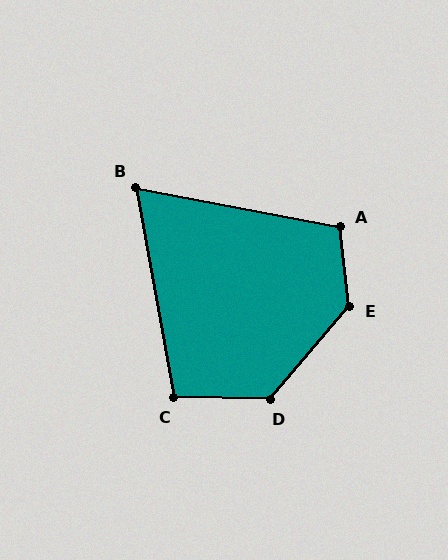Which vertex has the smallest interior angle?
B, at approximately 69 degrees.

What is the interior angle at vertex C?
Approximately 101 degrees (obtuse).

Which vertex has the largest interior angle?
E, at approximately 133 degrees.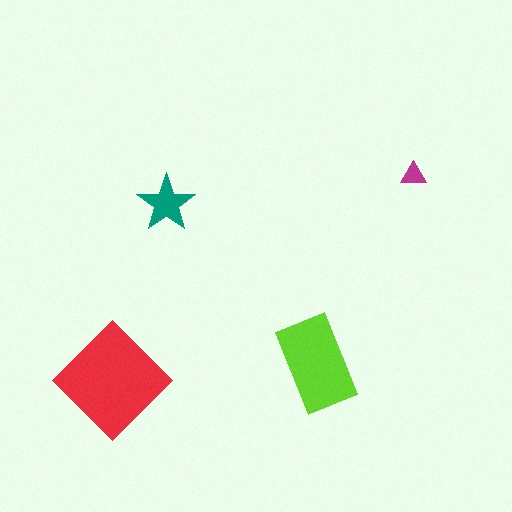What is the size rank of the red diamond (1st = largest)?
1st.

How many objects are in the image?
There are 4 objects in the image.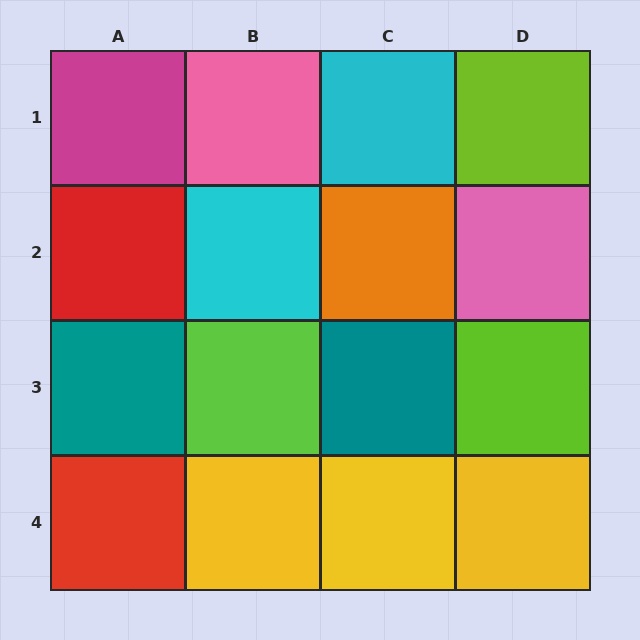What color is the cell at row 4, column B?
Yellow.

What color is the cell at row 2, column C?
Orange.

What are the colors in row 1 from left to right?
Magenta, pink, cyan, lime.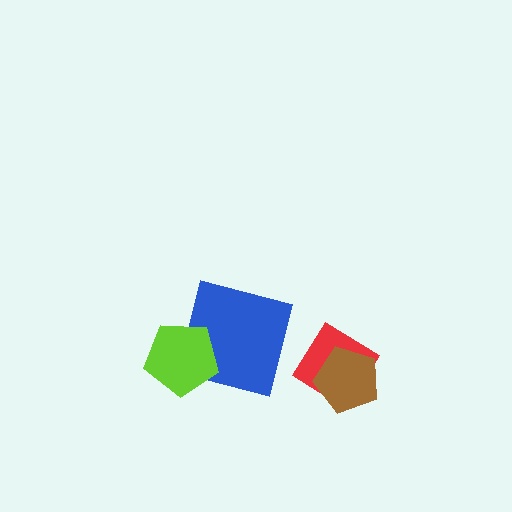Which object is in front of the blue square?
The lime pentagon is in front of the blue square.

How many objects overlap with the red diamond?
1 object overlaps with the red diamond.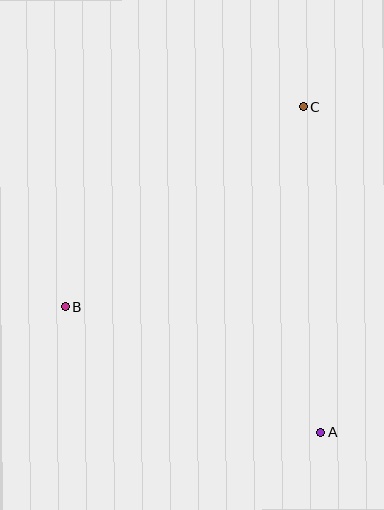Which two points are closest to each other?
Points A and B are closest to each other.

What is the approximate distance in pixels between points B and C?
The distance between B and C is approximately 310 pixels.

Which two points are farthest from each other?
Points A and C are farthest from each other.